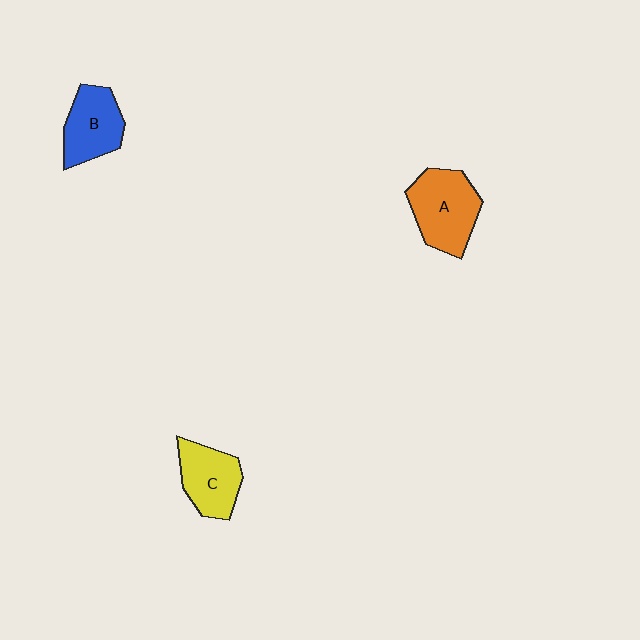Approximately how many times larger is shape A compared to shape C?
Approximately 1.3 times.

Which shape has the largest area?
Shape A (orange).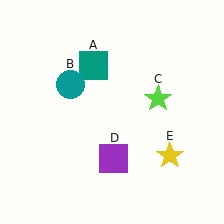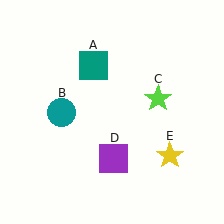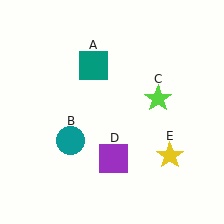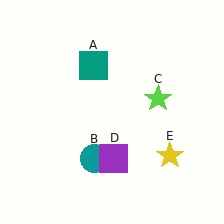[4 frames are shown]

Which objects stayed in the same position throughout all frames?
Teal square (object A) and lime star (object C) and purple square (object D) and yellow star (object E) remained stationary.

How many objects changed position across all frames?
1 object changed position: teal circle (object B).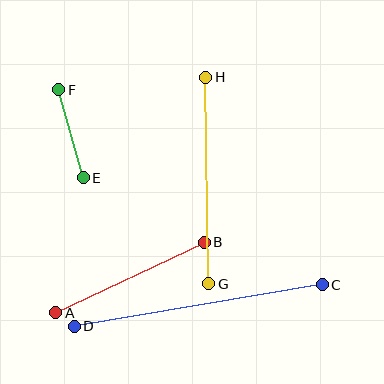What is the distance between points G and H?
The distance is approximately 207 pixels.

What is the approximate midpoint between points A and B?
The midpoint is at approximately (130, 277) pixels.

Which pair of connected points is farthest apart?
Points C and D are farthest apart.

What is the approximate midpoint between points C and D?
The midpoint is at approximately (198, 306) pixels.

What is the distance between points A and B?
The distance is approximately 165 pixels.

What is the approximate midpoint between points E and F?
The midpoint is at approximately (71, 134) pixels.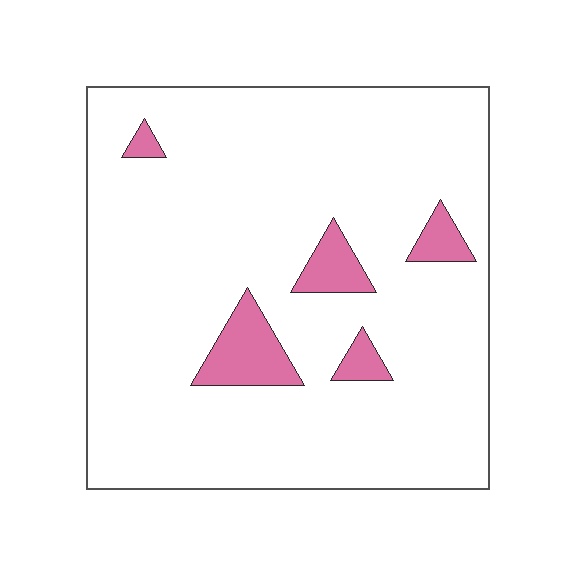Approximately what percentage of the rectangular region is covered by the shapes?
Approximately 10%.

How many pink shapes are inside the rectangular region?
5.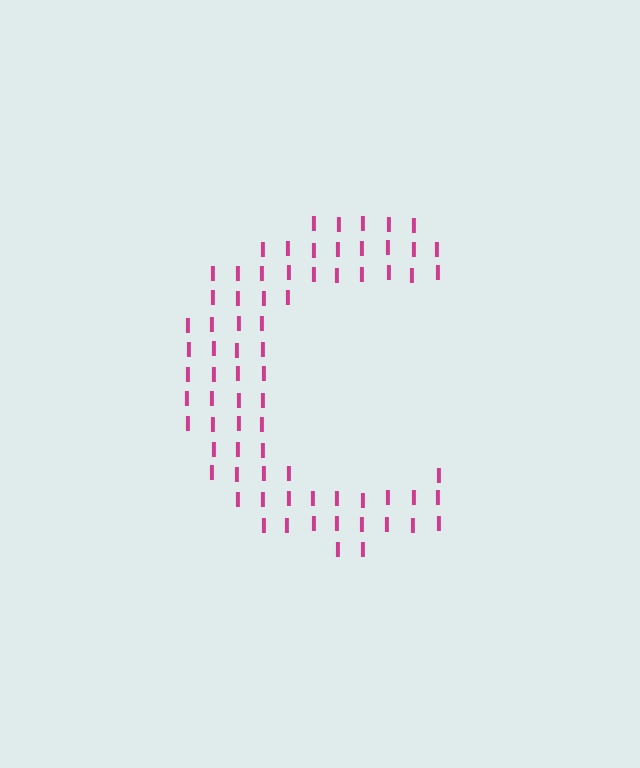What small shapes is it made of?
It is made of small letter I's.